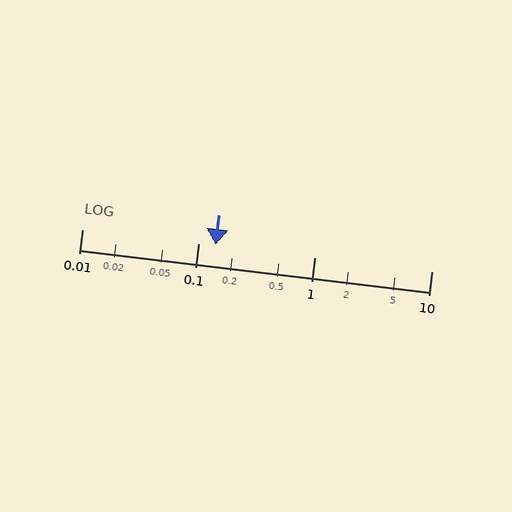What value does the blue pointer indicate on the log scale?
The pointer indicates approximately 0.14.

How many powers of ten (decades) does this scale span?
The scale spans 3 decades, from 0.01 to 10.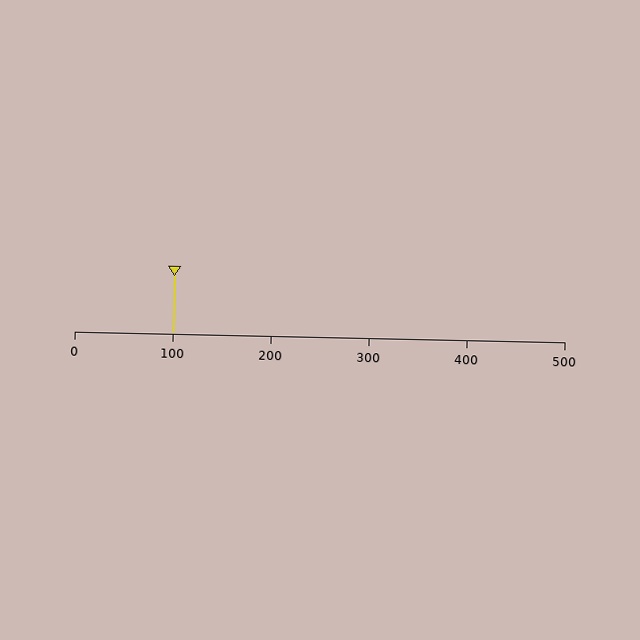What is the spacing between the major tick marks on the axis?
The major ticks are spaced 100 apart.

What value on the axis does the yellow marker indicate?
The marker indicates approximately 100.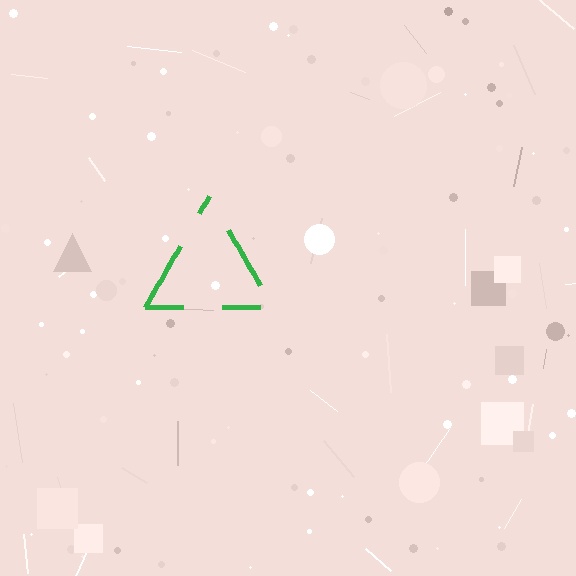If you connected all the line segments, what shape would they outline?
They would outline a triangle.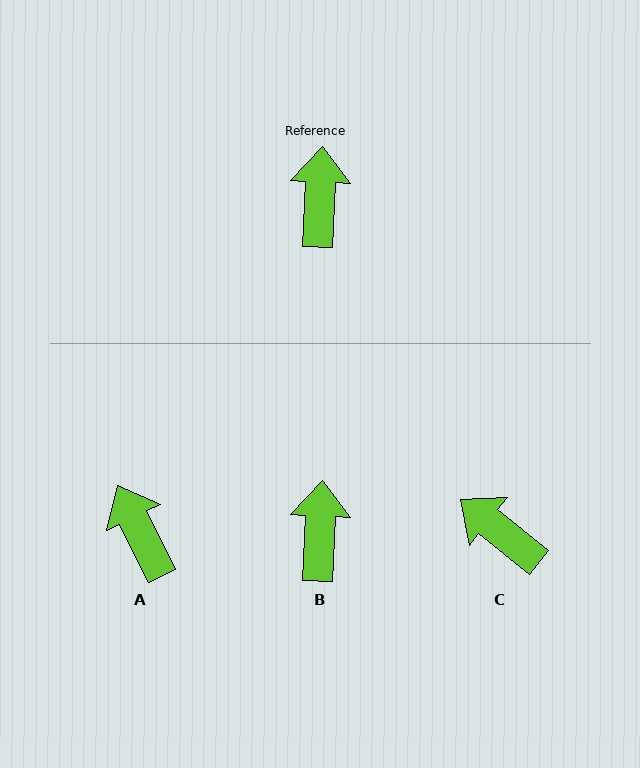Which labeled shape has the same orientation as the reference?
B.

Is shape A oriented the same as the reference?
No, it is off by about 29 degrees.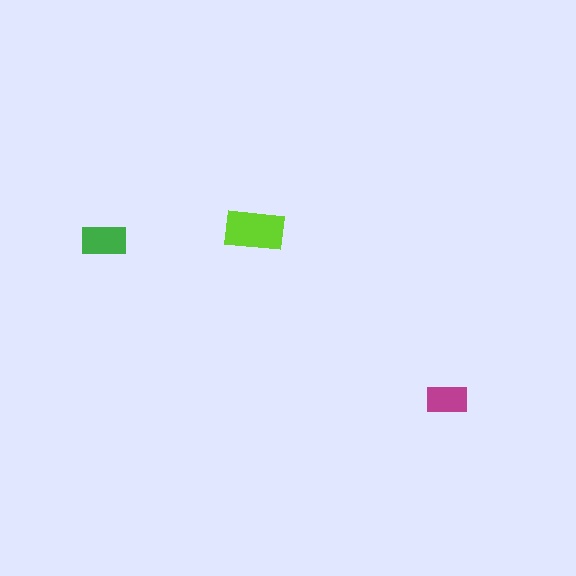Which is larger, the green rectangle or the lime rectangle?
The lime one.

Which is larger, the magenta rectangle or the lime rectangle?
The lime one.